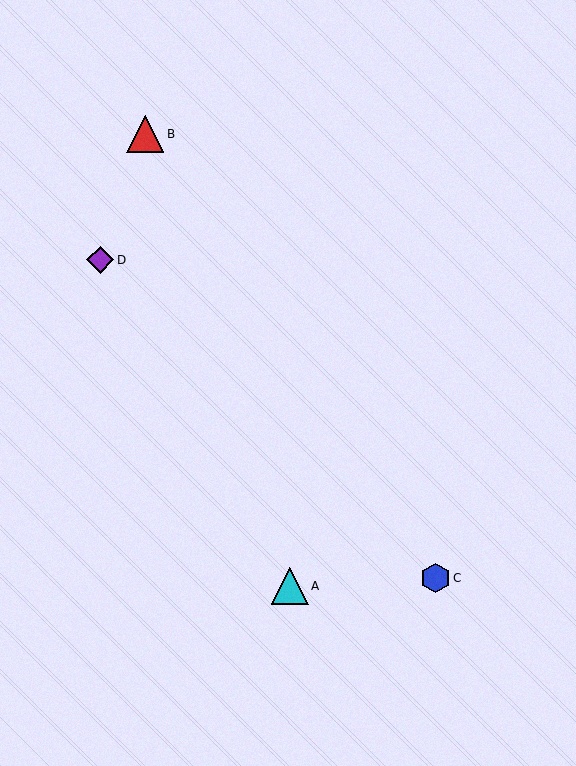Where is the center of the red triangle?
The center of the red triangle is at (145, 134).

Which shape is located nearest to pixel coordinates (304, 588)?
The cyan triangle (labeled A) at (290, 586) is nearest to that location.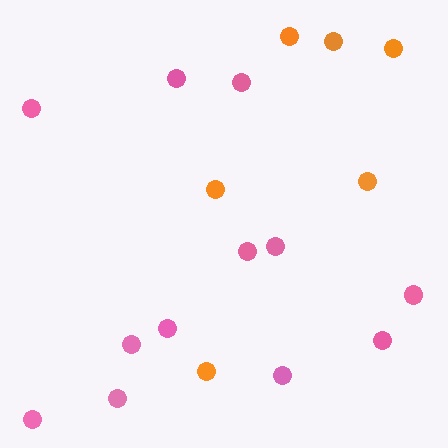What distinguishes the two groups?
There are 2 groups: one group of pink circles (12) and one group of orange circles (6).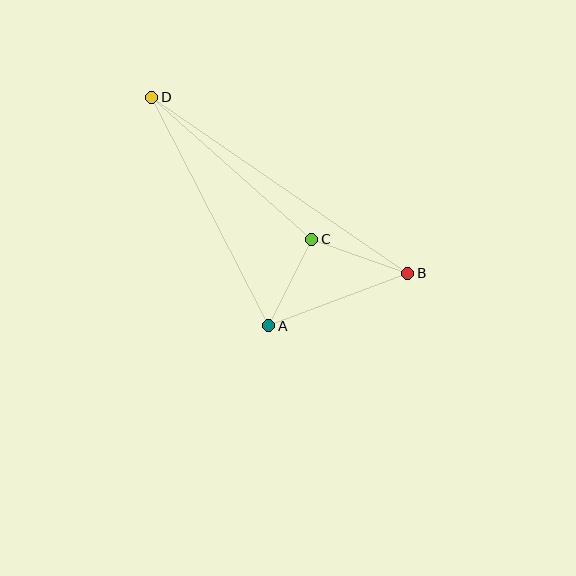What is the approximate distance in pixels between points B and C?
The distance between B and C is approximately 102 pixels.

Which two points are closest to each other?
Points A and C are closest to each other.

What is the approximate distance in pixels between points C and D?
The distance between C and D is approximately 214 pixels.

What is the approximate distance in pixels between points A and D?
The distance between A and D is approximately 257 pixels.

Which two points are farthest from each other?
Points B and D are farthest from each other.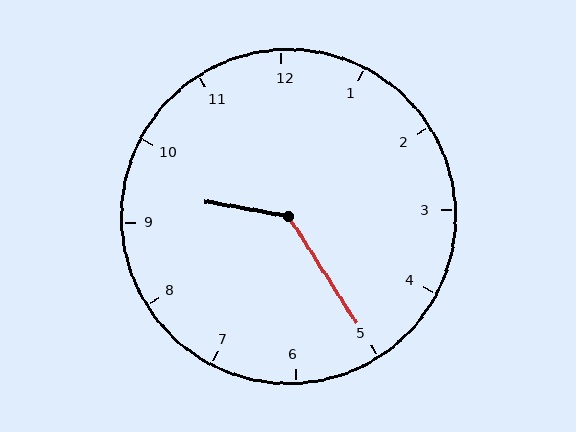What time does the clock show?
9:25.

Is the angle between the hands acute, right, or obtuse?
It is obtuse.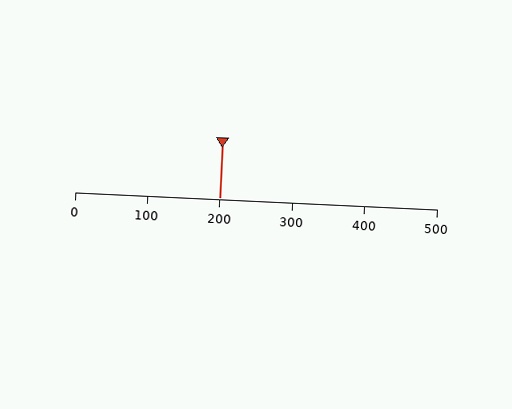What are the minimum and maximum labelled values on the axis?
The axis runs from 0 to 500.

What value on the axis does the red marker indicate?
The marker indicates approximately 200.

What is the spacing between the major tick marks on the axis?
The major ticks are spaced 100 apart.